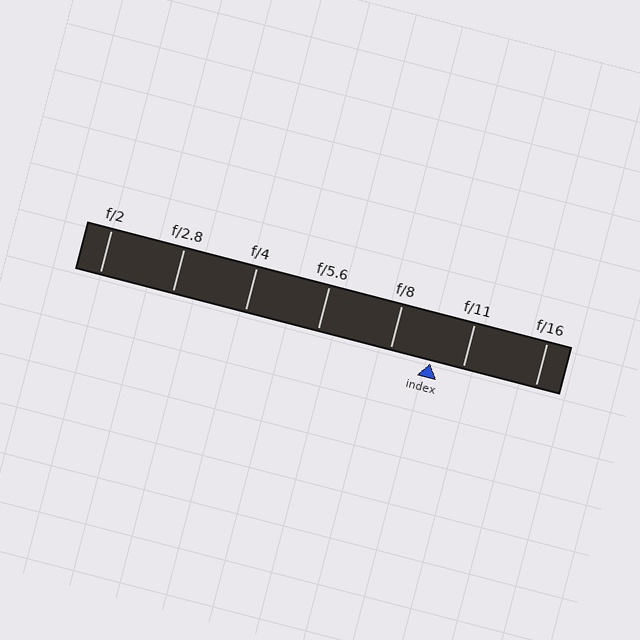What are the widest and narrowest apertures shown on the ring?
The widest aperture shown is f/2 and the narrowest is f/16.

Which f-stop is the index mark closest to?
The index mark is closest to f/11.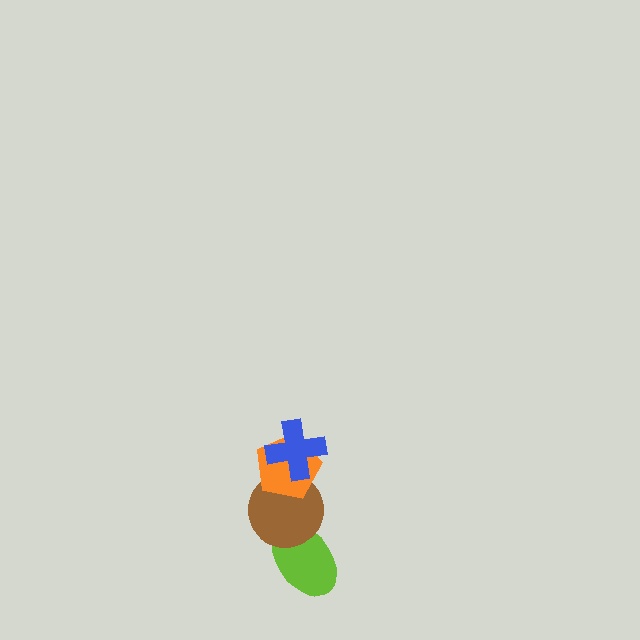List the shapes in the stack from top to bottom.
From top to bottom: the blue cross, the orange pentagon, the brown circle, the lime ellipse.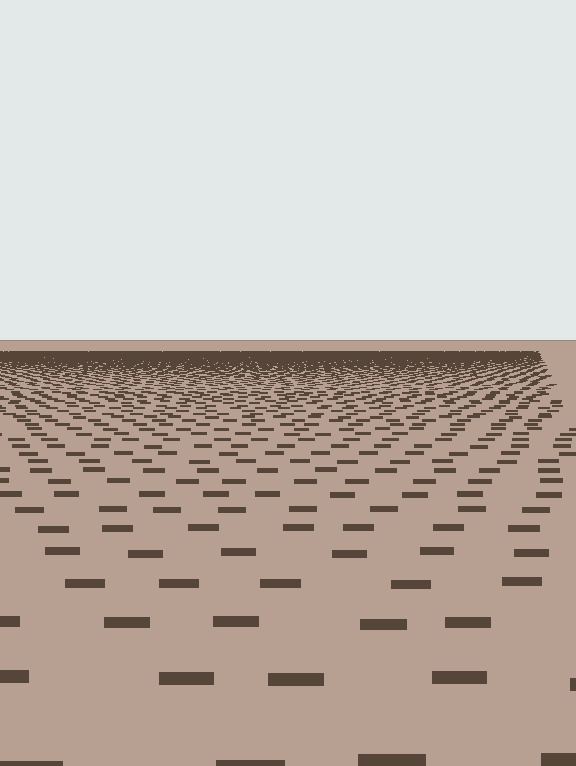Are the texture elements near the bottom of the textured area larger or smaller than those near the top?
Larger. Near the bottom, elements are closer to the viewer and appear at a bigger on-screen size.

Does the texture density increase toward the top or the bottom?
Density increases toward the top.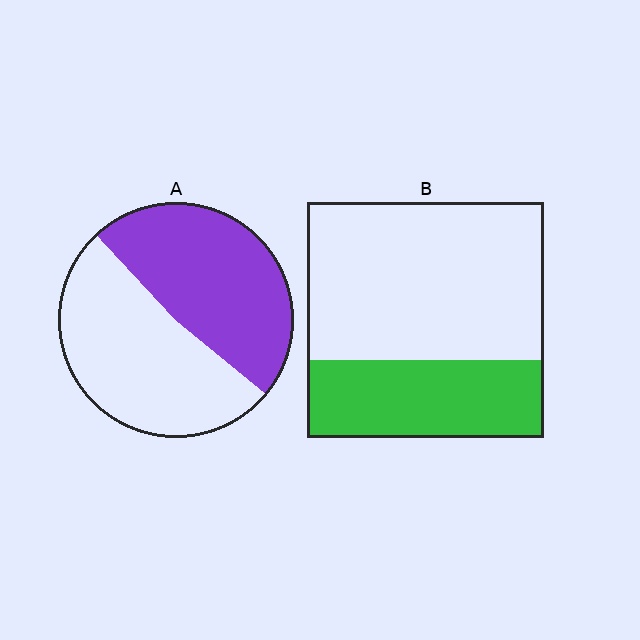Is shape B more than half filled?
No.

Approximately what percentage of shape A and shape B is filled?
A is approximately 50% and B is approximately 35%.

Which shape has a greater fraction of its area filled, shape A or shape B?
Shape A.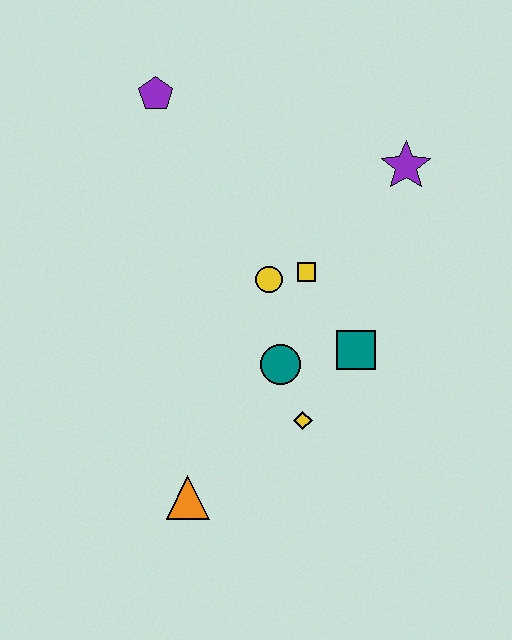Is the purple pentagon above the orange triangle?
Yes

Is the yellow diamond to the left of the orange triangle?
No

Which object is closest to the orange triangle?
The yellow diamond is closest to the orange triangle.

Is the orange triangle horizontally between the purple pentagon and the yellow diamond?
Yes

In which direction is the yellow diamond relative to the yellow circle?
The yellow diamond is below the yellow circle.